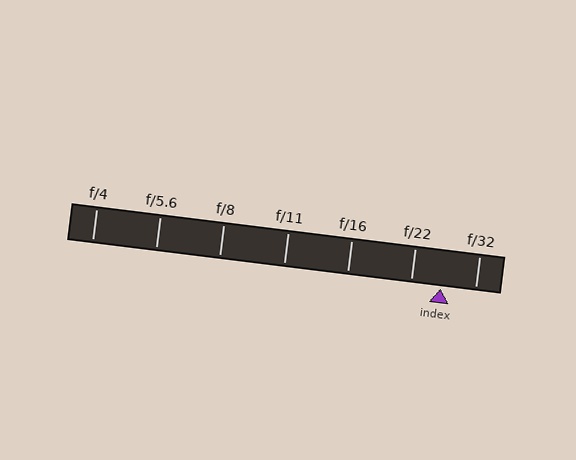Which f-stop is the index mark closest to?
The index mark is closest to f/22.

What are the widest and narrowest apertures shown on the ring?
The widest aperture shown is f/4 and the narrowest is f/32.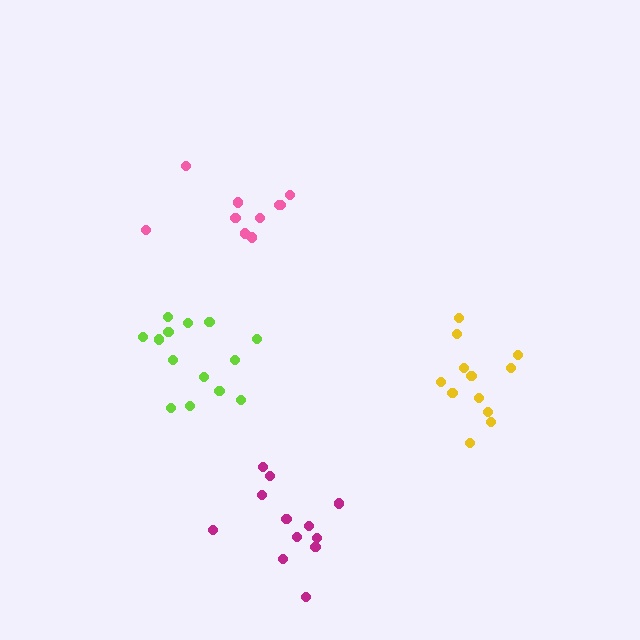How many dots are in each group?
Group 1: 10 dots, Group 2: 12 dots, Group 3: 12 dots, Group 4: 14 dots (48 total).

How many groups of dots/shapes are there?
There are 4 groups.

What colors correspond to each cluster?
The clusters are colored: pink, magenta, yellow, lime.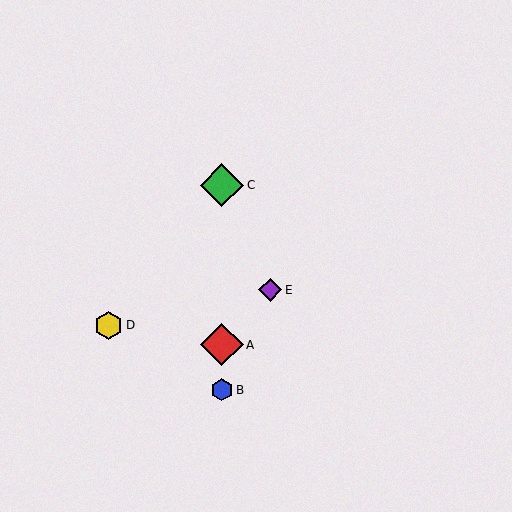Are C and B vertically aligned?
Yes, both are at x≈222.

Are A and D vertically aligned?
No, A is at x≈222 and D is at x≈109.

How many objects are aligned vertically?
3 objects (A, B, C) are aligned vertically.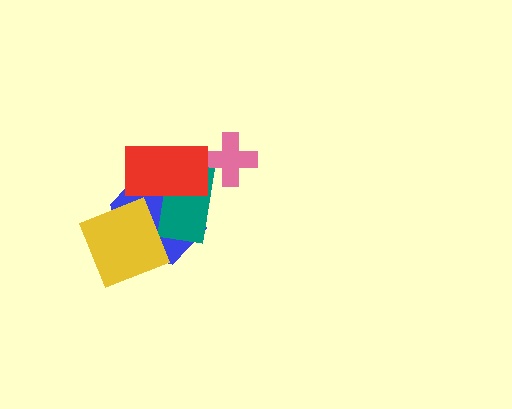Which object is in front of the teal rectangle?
The red rectangle is in front of the teal rectangle.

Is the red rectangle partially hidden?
No, no other shape covers it.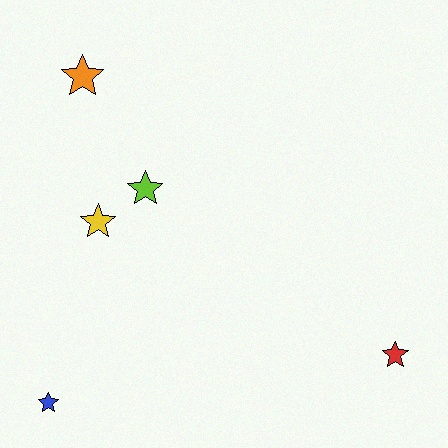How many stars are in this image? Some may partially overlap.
There are 5 stars.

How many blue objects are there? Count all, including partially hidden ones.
There is 1 blue object.